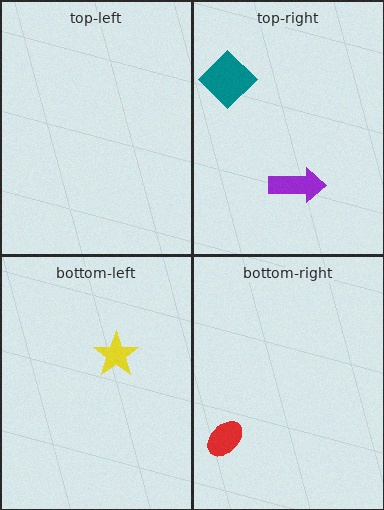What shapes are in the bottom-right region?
The red ellipse.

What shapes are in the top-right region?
The teal diamond, the purple arrow.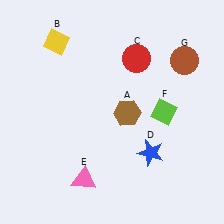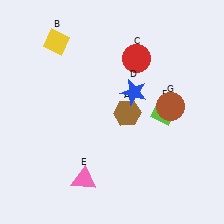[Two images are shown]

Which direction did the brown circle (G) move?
The brown circle (G) moved down.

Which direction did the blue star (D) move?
The blue star (D) moved up.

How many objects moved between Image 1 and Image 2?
2 objects moved between the two images.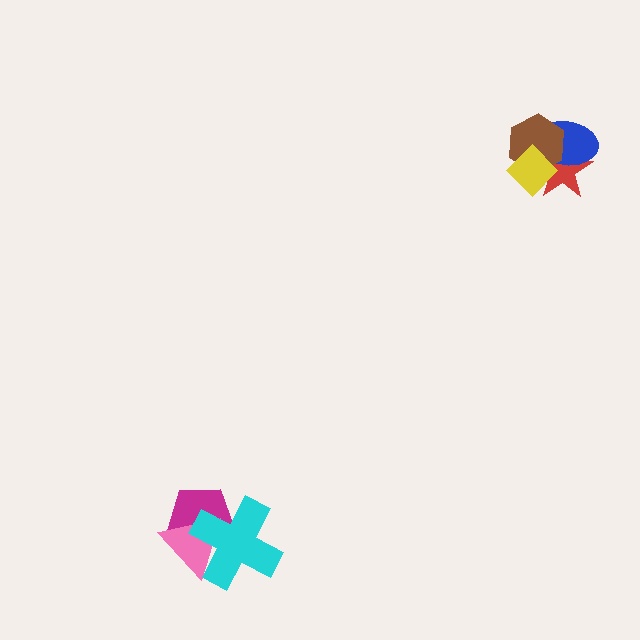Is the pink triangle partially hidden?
Yes, it is partially covered by another shape.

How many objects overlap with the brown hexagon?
3 objects overlap with the brown hexagon.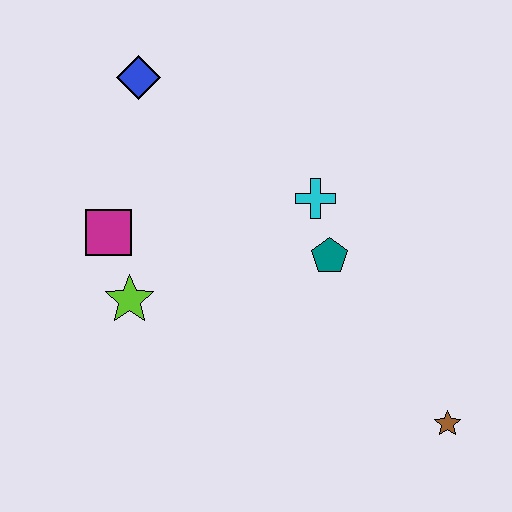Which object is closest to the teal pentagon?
The cyan cross is closest to the teal pentagon.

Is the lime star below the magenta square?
Yes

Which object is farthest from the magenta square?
The brown star is farthest from the magenta square.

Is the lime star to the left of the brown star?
Yes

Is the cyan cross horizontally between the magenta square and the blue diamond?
No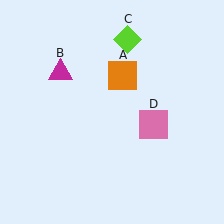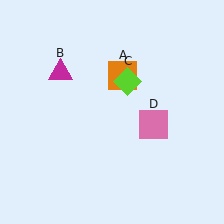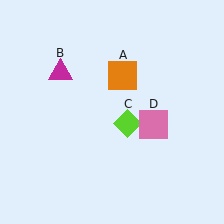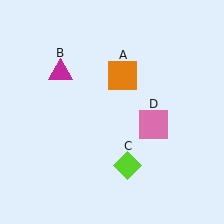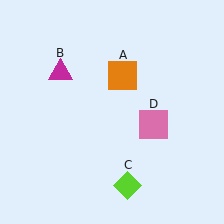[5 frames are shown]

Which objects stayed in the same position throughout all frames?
Orange square (object A) and magenta triangle (object B) and pink square (object D) remained stationary.